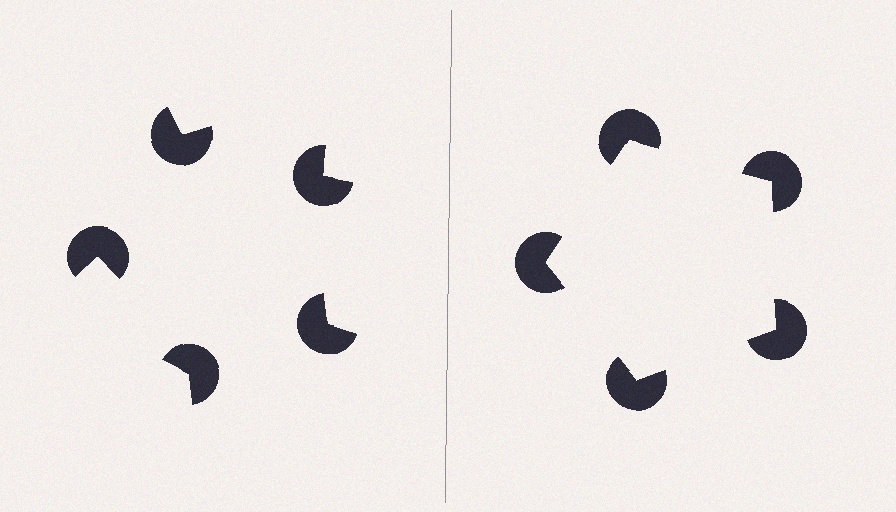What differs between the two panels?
The pac-man discs are positioned identically on both sides; only the wedge orientations differ. On the right they align to a pentagon; on the left they are misaligned.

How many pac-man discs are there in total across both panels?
10 — 5 on each side.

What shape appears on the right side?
An illusory pentagon.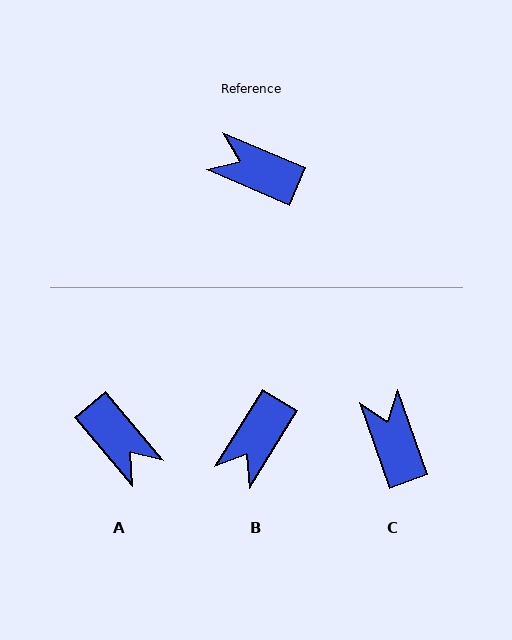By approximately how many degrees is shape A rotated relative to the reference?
Approximately 153 degrees counter-clockwise.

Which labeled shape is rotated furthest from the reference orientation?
A, about 153 degrees away.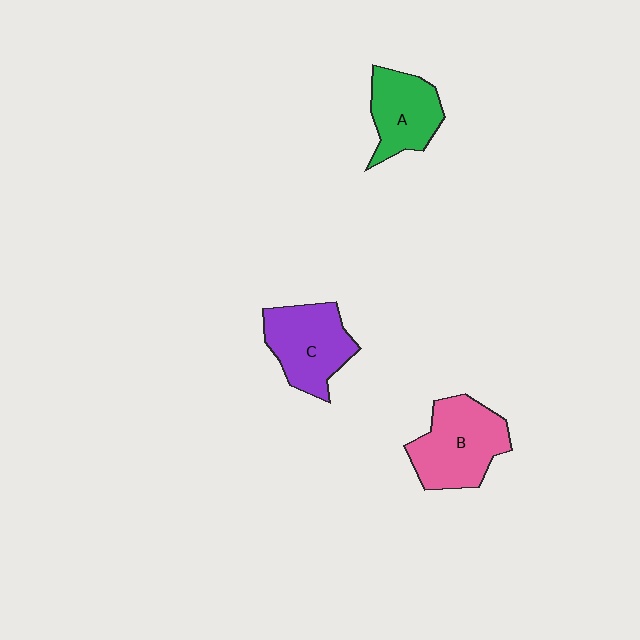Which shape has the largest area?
Shape B (pink).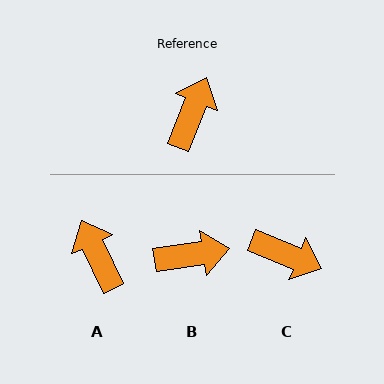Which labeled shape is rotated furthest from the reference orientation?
C, about 90 degrees away.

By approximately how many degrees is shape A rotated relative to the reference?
Approximately 47 degrees counter-clockwise.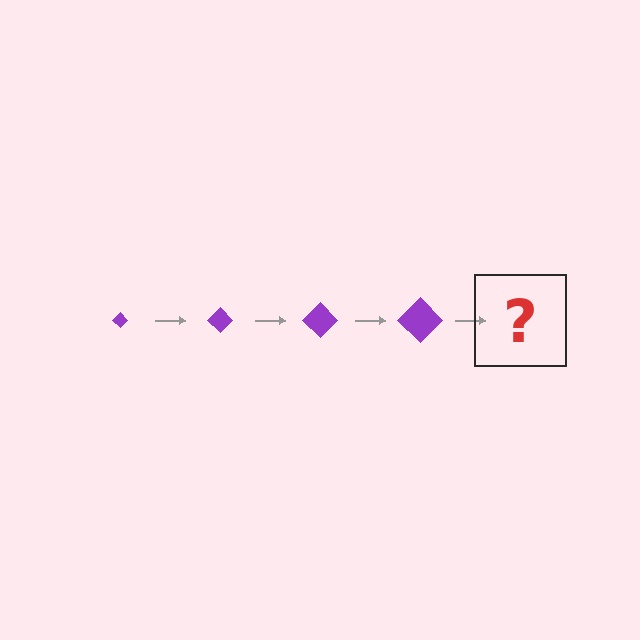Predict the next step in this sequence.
The next step is a purple diamond, larger than the previous one.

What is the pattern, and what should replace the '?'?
The pattern is that the diamond gets progressively larger each step. The '?' should be a purple diamond, larger than the previous one.